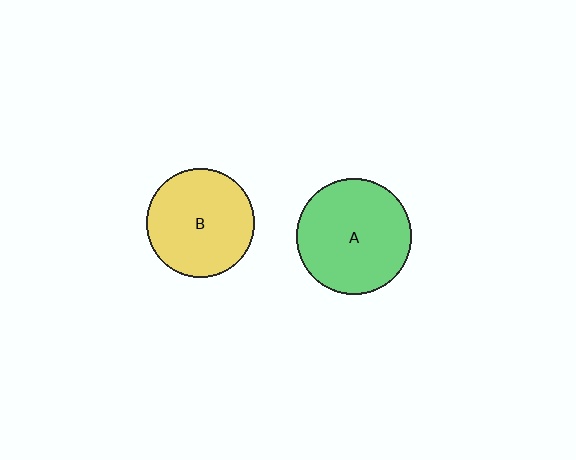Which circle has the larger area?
Circle A (green).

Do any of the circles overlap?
No, none of the circles overlap.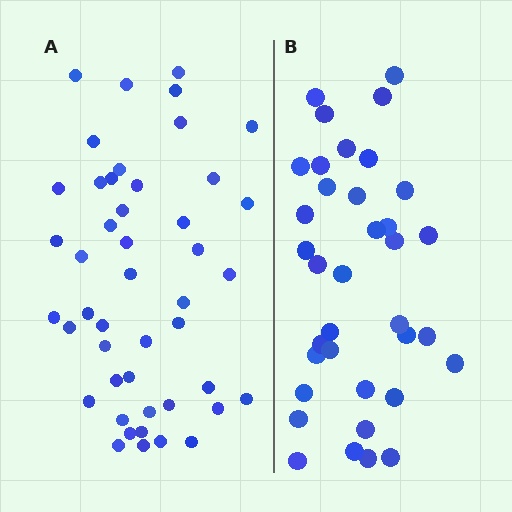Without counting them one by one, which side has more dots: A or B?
Region A (the left region) has more dots.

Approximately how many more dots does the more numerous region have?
Region A has roughly 10 or so more dots than region B.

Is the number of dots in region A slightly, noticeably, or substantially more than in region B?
Region A has noticeably more, but not dramatically so. The ratio is roughly 1.3 to 1.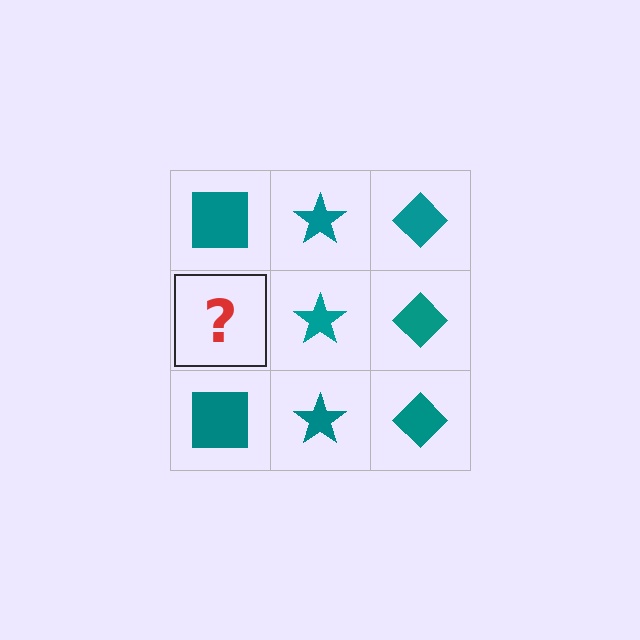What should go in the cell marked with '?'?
The missing cell should contain a teal square.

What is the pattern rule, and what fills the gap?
The rule is that each column has a consistent shape. The gap should be filled with a teal square.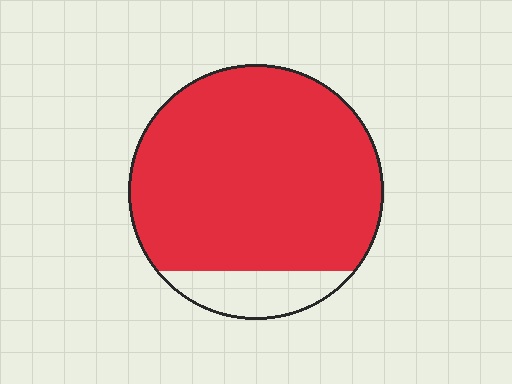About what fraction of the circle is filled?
About seven eighths (7/8).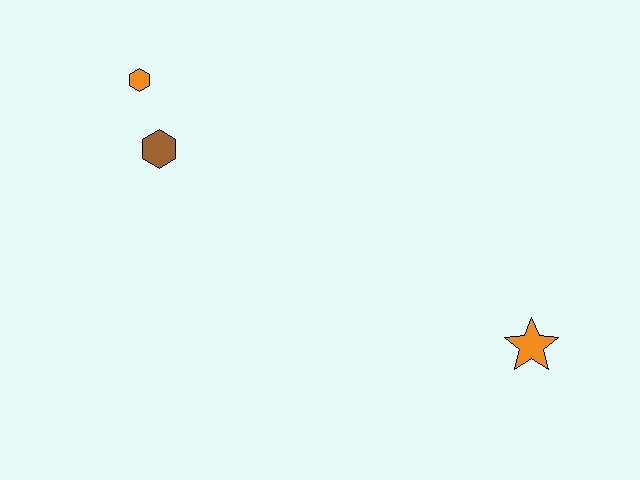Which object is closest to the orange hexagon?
The brown hexagon is closest to the orange hexagon.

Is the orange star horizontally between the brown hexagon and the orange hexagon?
No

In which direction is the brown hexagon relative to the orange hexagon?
The brown hexagon is below the orange hexagon.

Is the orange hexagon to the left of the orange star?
Yes